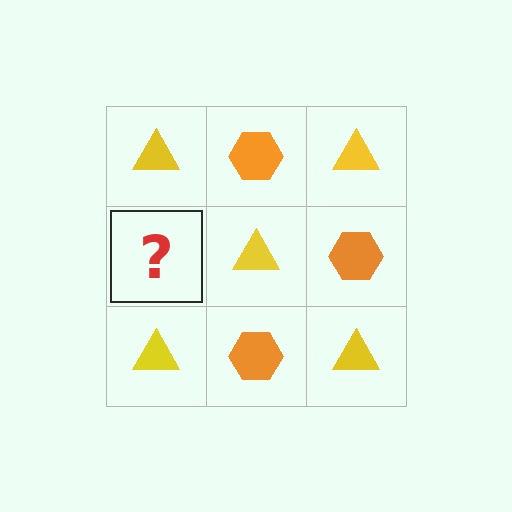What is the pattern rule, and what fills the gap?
The rule is that it alternates yellow triangle and orange hexagon in a checkerboard pattern. The gap should be filled with an orange hexagon.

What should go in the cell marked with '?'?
The missing cell should contain an orange hexagon.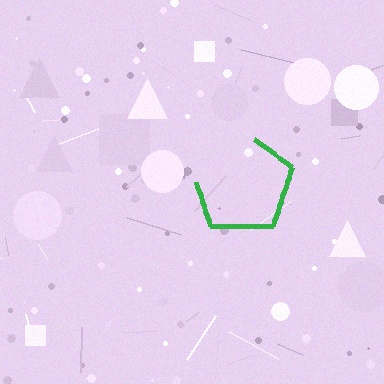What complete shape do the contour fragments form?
The contour fragments form a pentagon.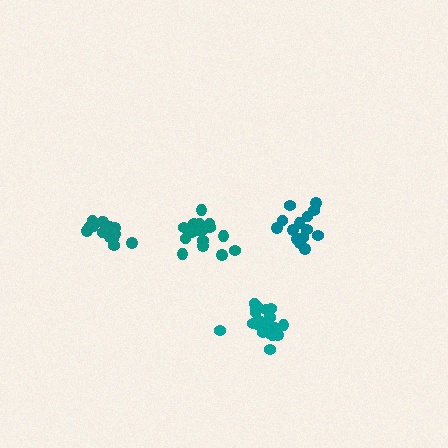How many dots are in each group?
Group 1: 18 dots, Group 2: 15 dots, Group 3: 16 dots, Group 4: 19 dots (68 total).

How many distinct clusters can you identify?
There are 4 distinct clusters.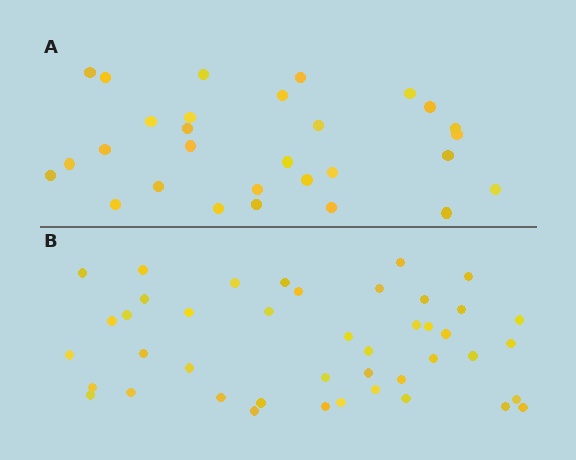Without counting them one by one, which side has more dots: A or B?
Region B (the bottom region) has more dots.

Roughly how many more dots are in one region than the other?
Region B has approximately 15 more dots than region A.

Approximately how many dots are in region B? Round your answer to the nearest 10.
About 40 dots. (The exact count is 43, which rounds to 40.)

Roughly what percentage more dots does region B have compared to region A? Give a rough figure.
About 50% more.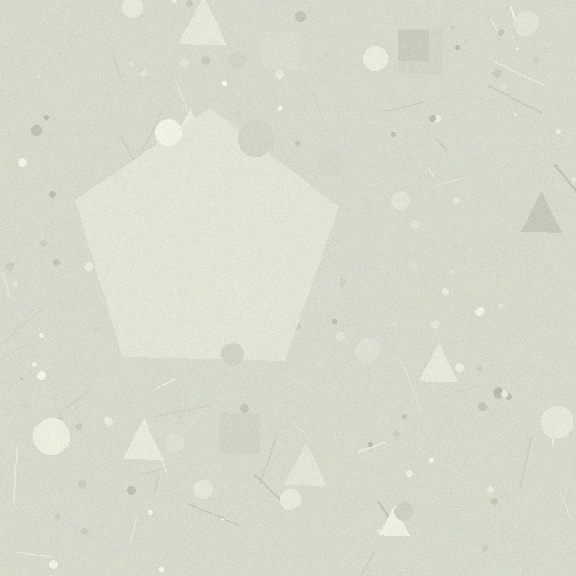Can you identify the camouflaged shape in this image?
The camouflaged shape is a pentagon.